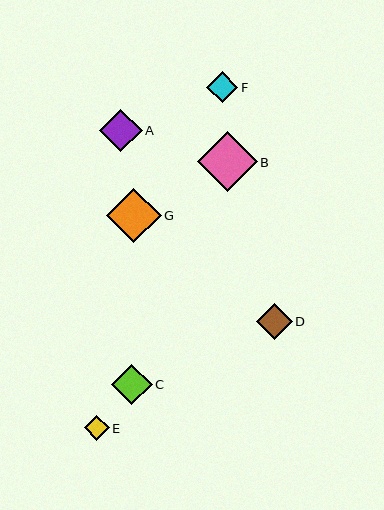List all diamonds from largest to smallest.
From largest to smallest: B, G, A, C, D, F, E.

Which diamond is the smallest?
Diamond E is the smallest with a size of approximately 25 pixels.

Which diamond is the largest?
Diamond B is the largest with a size of approximately 59 pixels.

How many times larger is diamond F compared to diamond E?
Diamond F is approximately 1.2 times the size of diamond E.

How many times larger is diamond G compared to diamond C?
Diamond G is approximately 1.3 times the size of diamond C.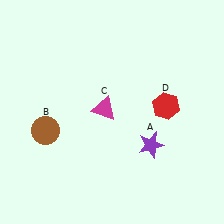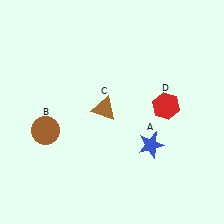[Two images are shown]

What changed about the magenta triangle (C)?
In Image 1, C is magenta. In Image 2, it changed to brown.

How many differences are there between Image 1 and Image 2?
There are 2 differences between the two images.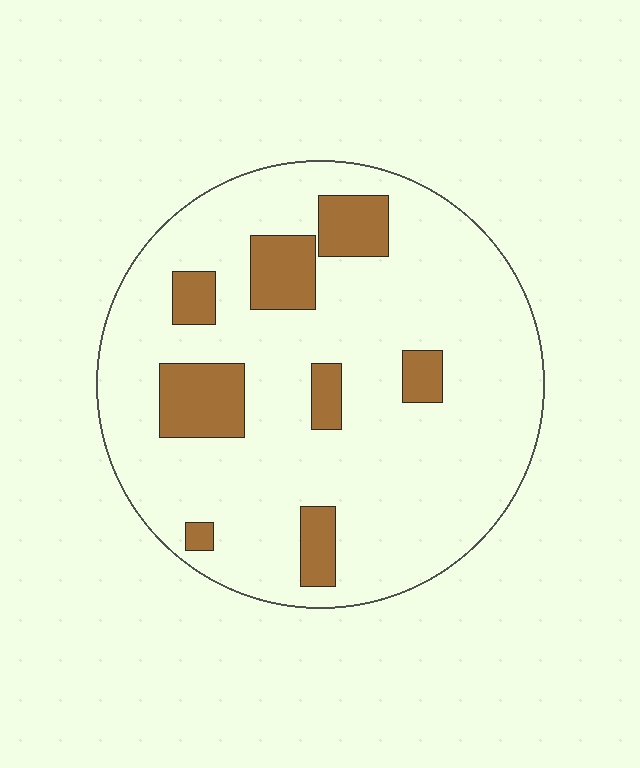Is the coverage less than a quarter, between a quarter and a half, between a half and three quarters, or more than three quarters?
Less than a quarter.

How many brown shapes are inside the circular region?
8.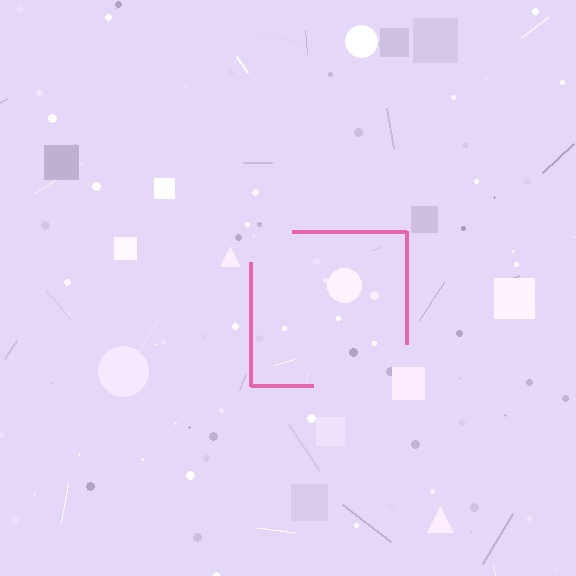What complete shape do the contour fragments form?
The contour fragments form a square.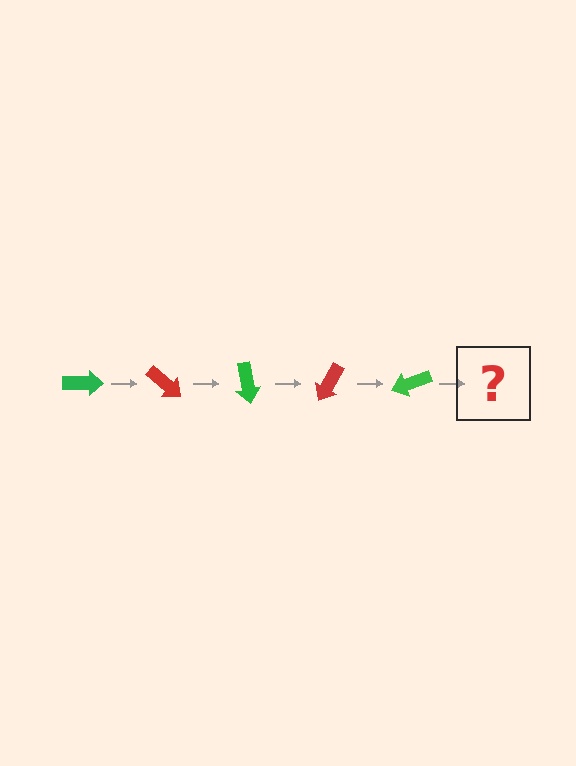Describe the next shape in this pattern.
It should be a red arrow, rotated 200 degrees from the start.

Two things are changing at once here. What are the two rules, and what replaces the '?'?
The two rules are that it rotates 40 degrees each step and the color cycles through green and red. The '?' should be a red arrow, rotated 200 degrees from the start.